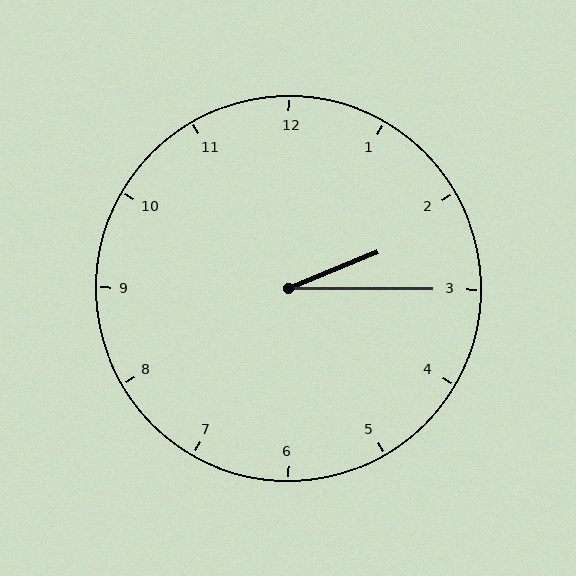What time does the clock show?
2:15.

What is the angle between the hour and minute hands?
Approximately 22 degrees.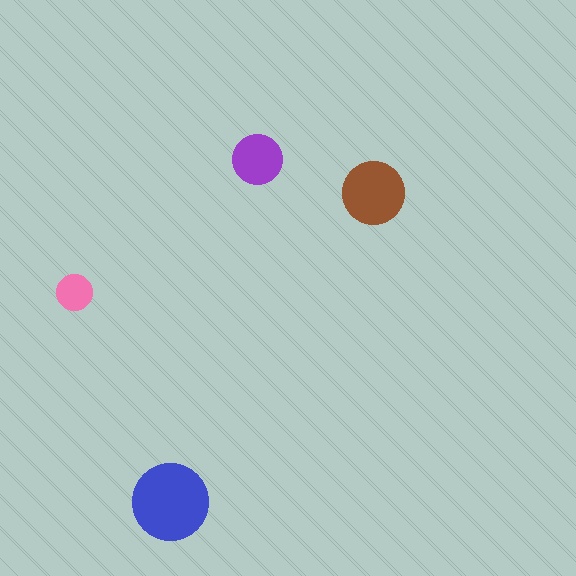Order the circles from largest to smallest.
the blue one, the brown one, the purple one, the pink one.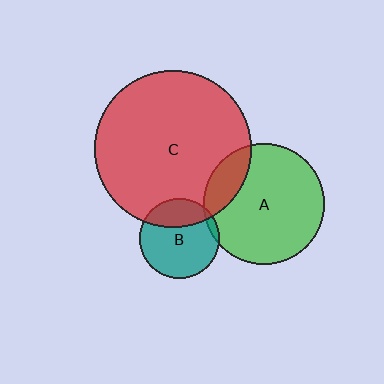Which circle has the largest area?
Circle C (red).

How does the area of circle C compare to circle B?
Approximately 3.8 times.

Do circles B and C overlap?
Yes.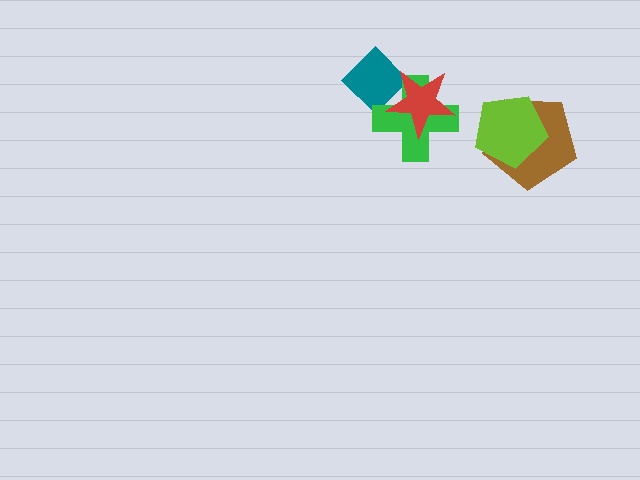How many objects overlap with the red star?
2 objects overlap with the red star.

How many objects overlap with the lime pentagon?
1 object overlaps with the lime pentagon.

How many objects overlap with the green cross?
2 objects overlap with the green cross.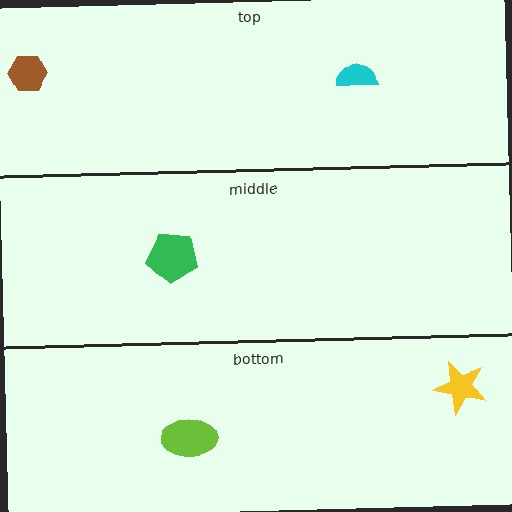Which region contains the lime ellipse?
The bottom region.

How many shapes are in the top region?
2.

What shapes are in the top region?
The cyan semicircle, the brown hexagon.